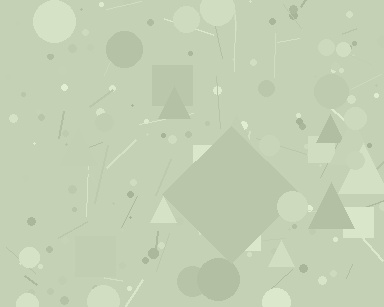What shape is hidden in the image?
A diamond is hidden in the image.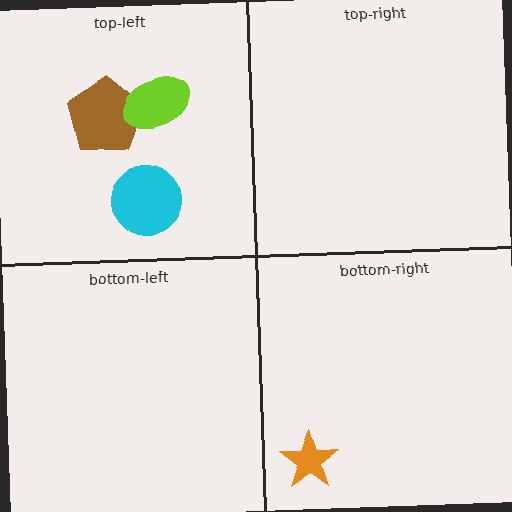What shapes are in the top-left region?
The brown pentagon, the lime ellipse, the cyan circle.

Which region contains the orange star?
The bottom-right region.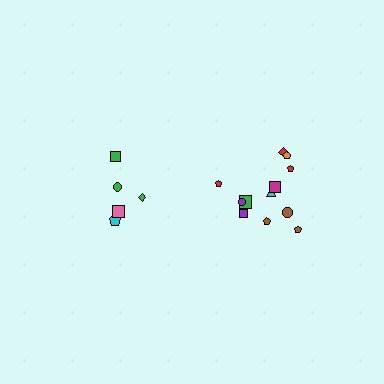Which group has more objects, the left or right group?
The right group.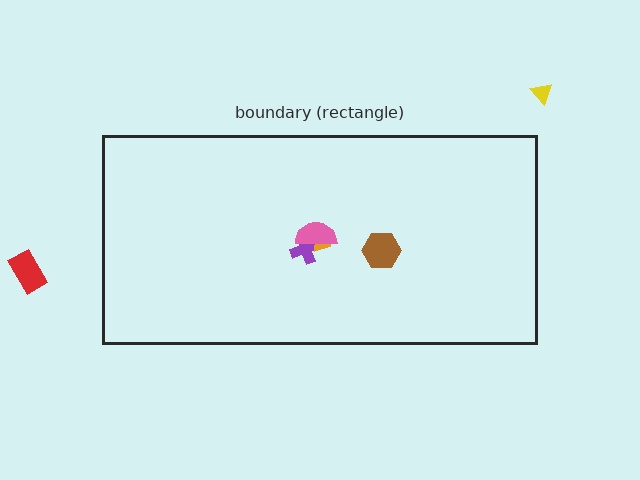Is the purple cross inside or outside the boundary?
Inside.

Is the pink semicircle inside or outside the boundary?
Inside.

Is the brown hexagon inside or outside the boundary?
Inside.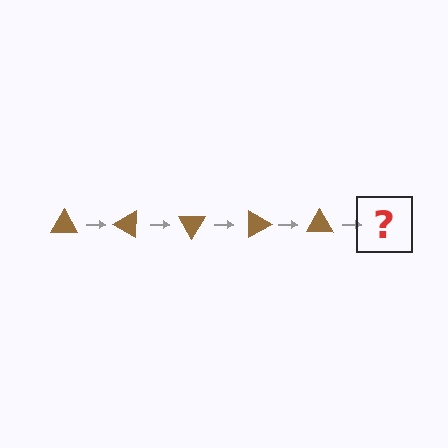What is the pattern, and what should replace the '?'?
The pattern is that the triangle rotates 30 degrees each step. The '?' should be a brown triangle rotated 150 degrees.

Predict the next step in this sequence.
The next step is a brown triangle rotated 150 degrees.